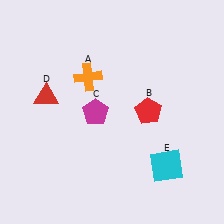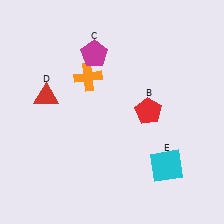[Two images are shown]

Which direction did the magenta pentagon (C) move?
The magenta pentagon (C) moved up.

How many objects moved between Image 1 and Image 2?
1 object moved between the two images.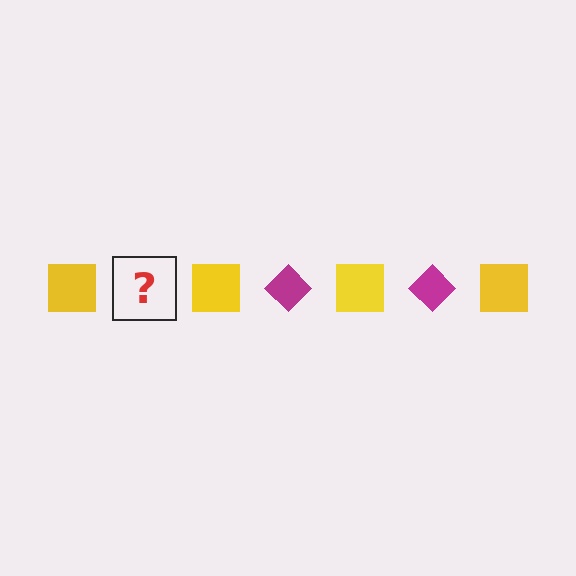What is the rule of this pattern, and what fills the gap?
The rule is that the pattern alternates between yellow square and magenta diamond. The gap should be filled with a magenta diamond.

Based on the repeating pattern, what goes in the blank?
The blank should be a magenta diamond.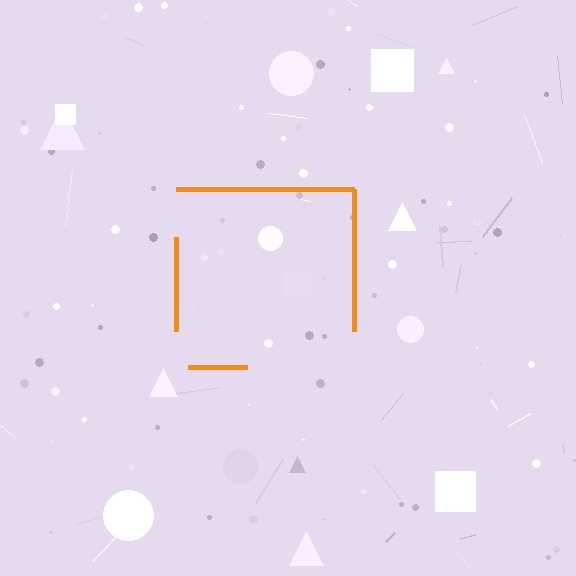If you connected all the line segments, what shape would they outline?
They would outline a square.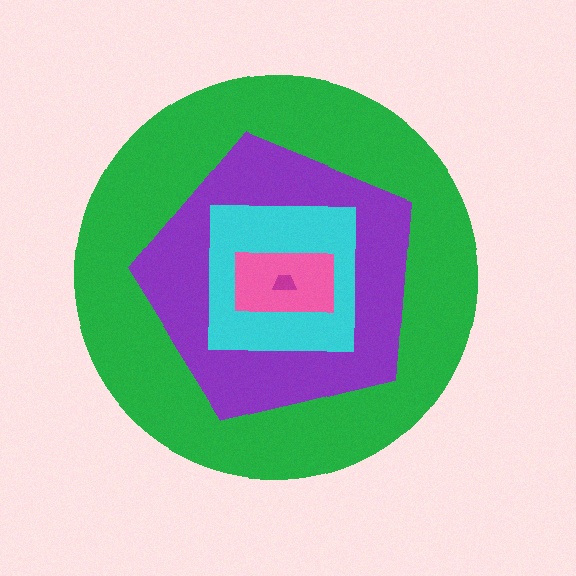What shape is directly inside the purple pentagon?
The cyan square.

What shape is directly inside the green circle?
The purple pentagon.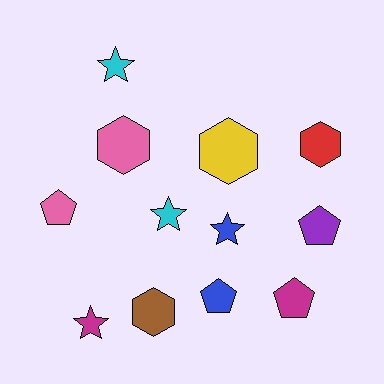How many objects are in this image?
There are 12 objects.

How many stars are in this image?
There are 4 stars.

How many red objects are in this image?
There is 1 red object.